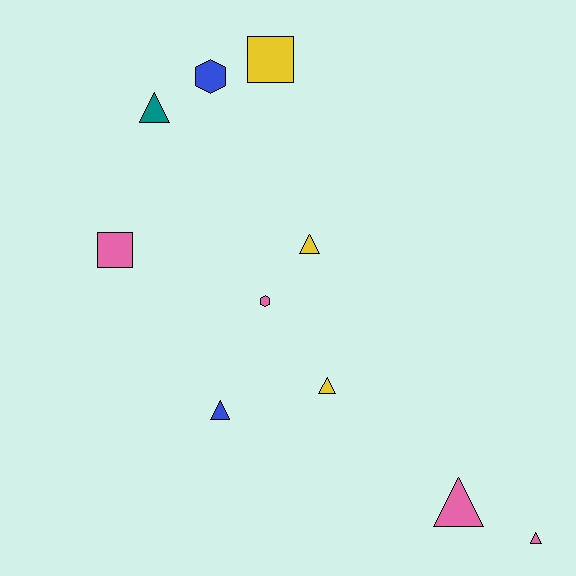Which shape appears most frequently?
Triangle, with 6 objects.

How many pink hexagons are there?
There is 1 pink hexagon.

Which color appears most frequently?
Pink, with 4 objects.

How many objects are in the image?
There are 10 objects.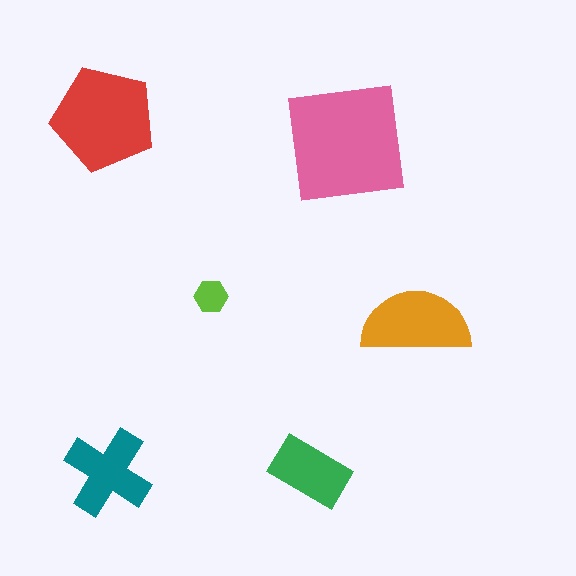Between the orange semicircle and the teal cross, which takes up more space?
The orange semicircle.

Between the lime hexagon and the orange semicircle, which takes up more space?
The orange semicircle.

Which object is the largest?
The pink square.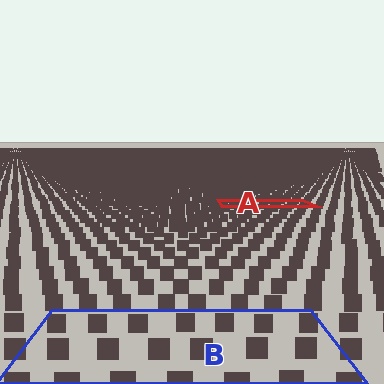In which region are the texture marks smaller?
The texture marks are smaller in region A, because it is farther away.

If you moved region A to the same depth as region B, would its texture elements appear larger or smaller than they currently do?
They would appear larger. At a closer depth, the same texture elements are projected at a bigger on-screen size.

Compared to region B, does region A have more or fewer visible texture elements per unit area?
Region A has more texture elements per unit area — they are packed more densely because it is farther away.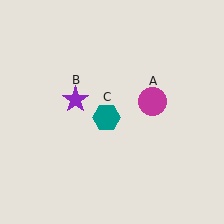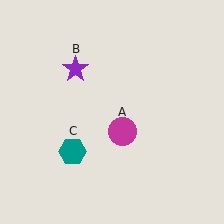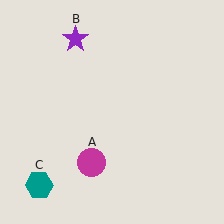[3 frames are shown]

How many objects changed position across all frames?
3 objects changed position: magenta circle (object A), purple star (object B), teal hexagon (object C).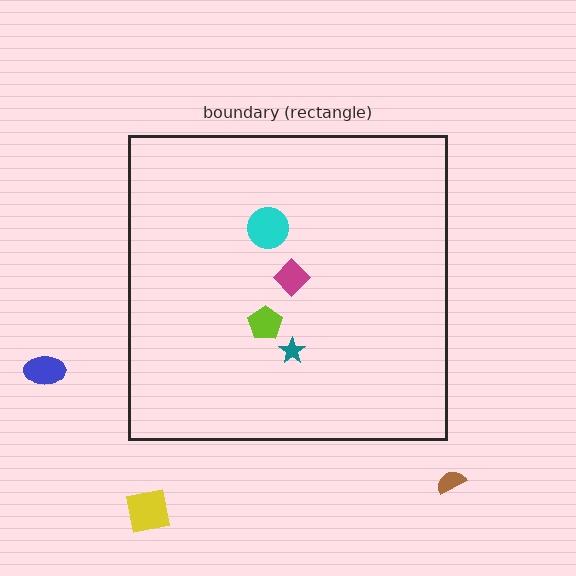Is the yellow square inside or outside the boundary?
Outside.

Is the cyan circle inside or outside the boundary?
Inside.